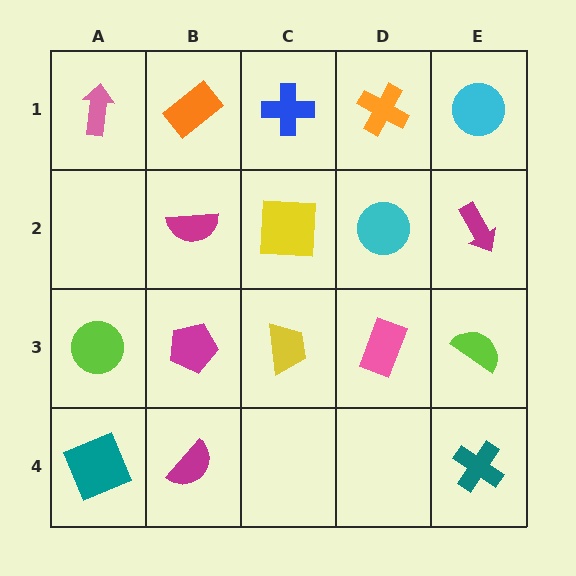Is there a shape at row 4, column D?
No, that cell is empty.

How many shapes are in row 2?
4 shapes.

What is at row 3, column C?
A yellow trapezoid.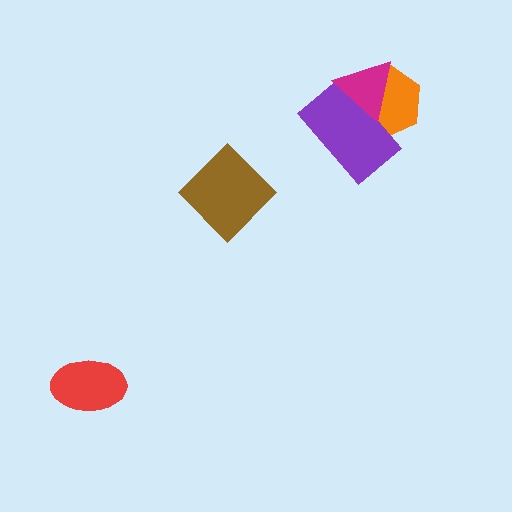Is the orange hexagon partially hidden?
Yes, it is partially covered by another shape.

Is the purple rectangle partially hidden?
Yes, it is partially covered by another shape.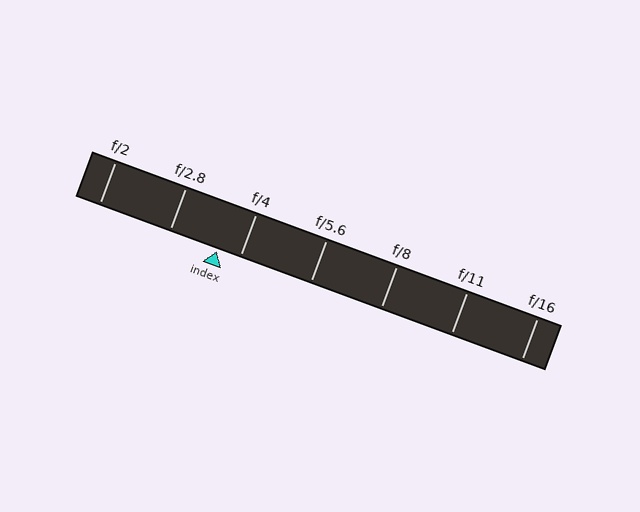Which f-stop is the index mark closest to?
The index mark is closest to f/4.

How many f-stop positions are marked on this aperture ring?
There are 7 f-stop positions marked.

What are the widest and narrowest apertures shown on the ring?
The widest aperture shown is f/2 and the narrowest is f/16.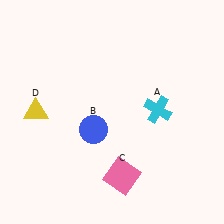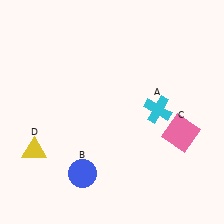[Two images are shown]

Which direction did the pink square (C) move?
The pink square (C) moved right.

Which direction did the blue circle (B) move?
The blue circle (B) moved down.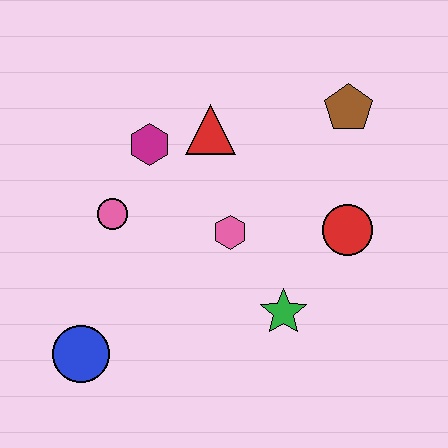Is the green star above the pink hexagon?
No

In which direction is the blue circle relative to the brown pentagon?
The blue circle is to the left of the brown pentagon.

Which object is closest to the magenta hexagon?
The red triangle is closest to the magenta hexagon.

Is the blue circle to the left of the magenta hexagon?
Yes